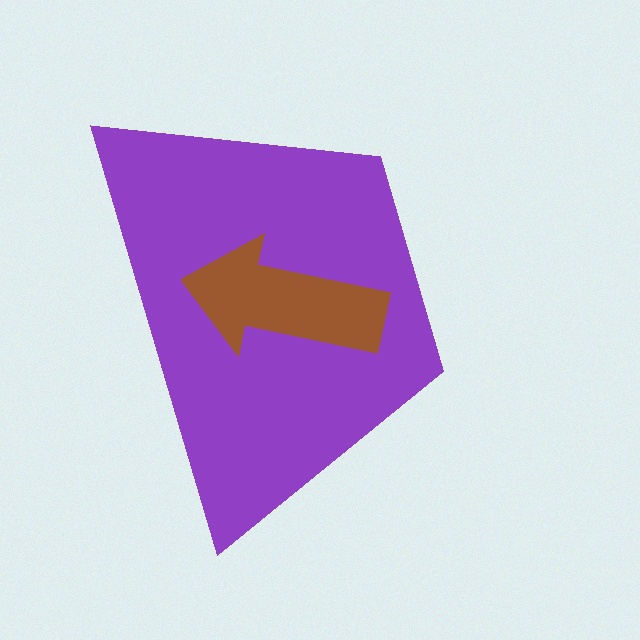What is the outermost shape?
The purple trapezoid.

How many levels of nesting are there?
2.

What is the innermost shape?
The brown arrow.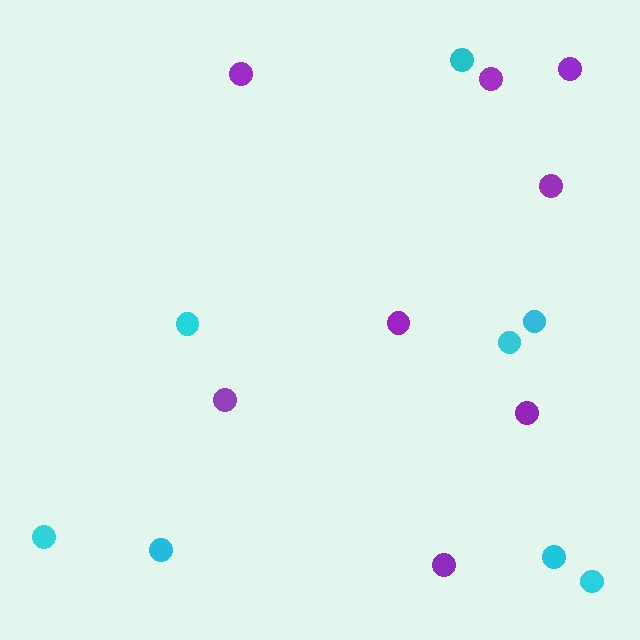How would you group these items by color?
There are 2 groups: one group of purple circles (8) and one group of cyan circles (8).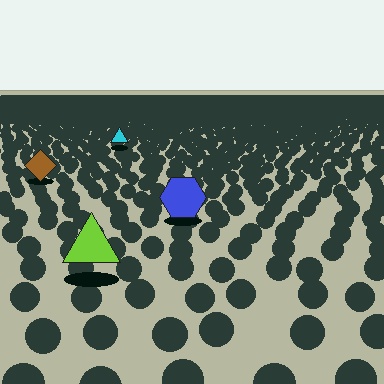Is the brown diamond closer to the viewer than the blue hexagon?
No. The blue hexagon is closer — you can tell from the texture gradient: the ground texture is coarser near it.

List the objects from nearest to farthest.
From nearest to farthest: the lime triangle, the blue hexagon, the brown diamond, the cyan triangle.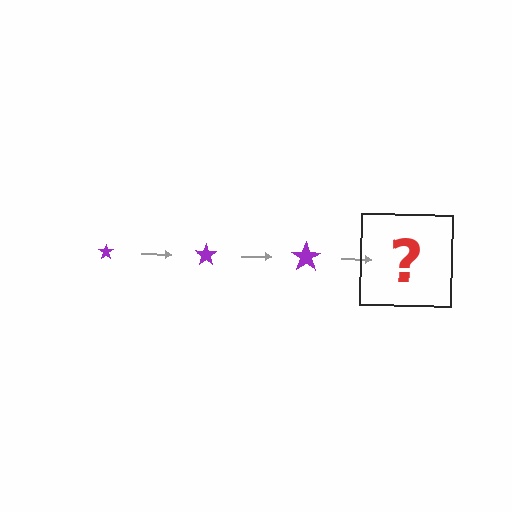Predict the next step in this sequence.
The next step is a purple star, larger than the previous one.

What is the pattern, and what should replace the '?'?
The pattern is that the star gets progressively larger each step. The '?' should be a purple star, larger than the previous one.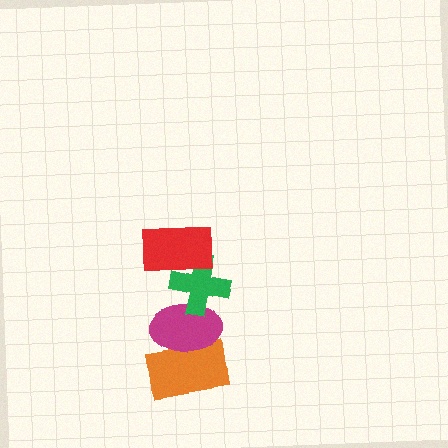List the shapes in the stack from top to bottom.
From top to bottom: the red rectangle, the green cross, the magenta ellipse, the orange rectangle.